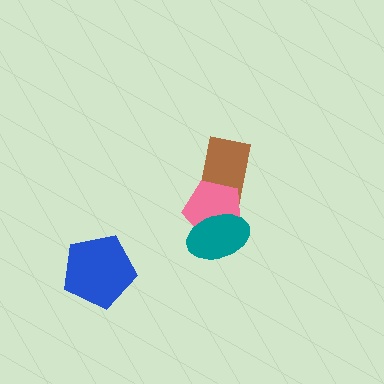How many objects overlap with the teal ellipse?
1 object overlaps with the teal ellipse.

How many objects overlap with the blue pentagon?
0 objects overlap with the blue pentagon.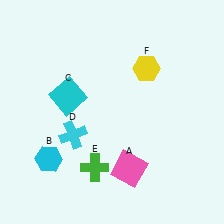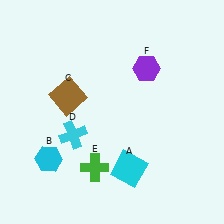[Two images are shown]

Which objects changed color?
A changed from pink to cyan. C changed from cyan to brown. F changed from yellow to purple.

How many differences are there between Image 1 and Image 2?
There are 3 differences between the two images.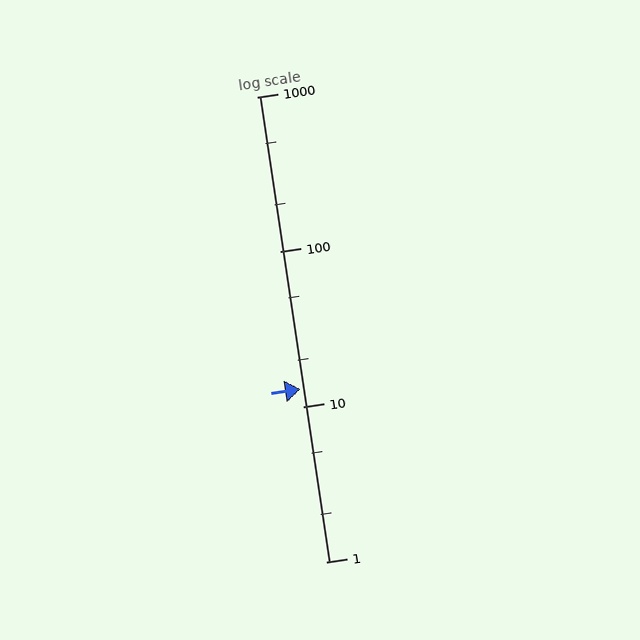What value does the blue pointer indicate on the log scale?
The pointer indicates approximately 13.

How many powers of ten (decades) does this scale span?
The scale spans 3 decades, from 1 to 1000.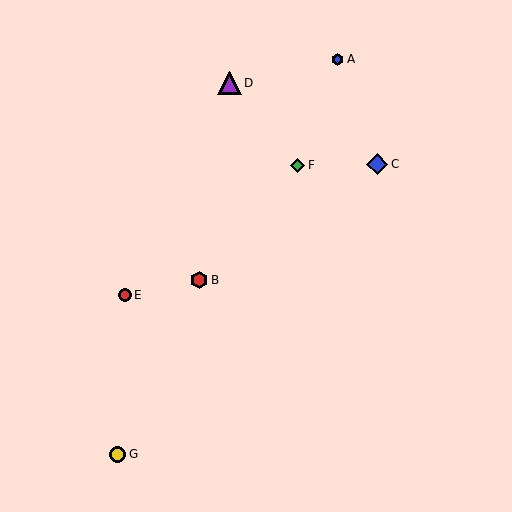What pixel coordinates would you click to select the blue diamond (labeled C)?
Click at (377, 164) to select the blue diamond C.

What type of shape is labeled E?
Shape E is a red circle.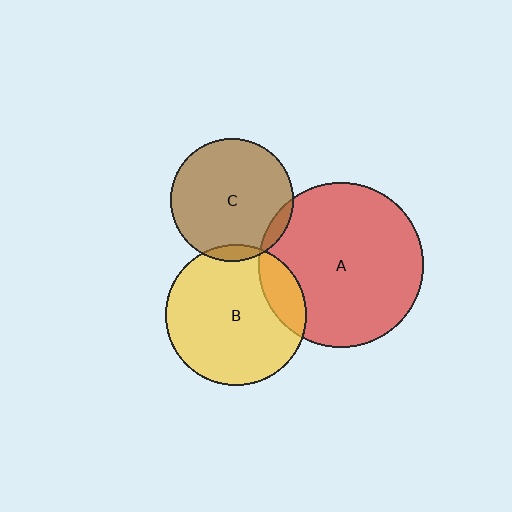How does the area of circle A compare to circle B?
Approximately 1.4 times.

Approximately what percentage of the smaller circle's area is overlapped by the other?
Approximately 15%.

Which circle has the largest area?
Circle A (red).